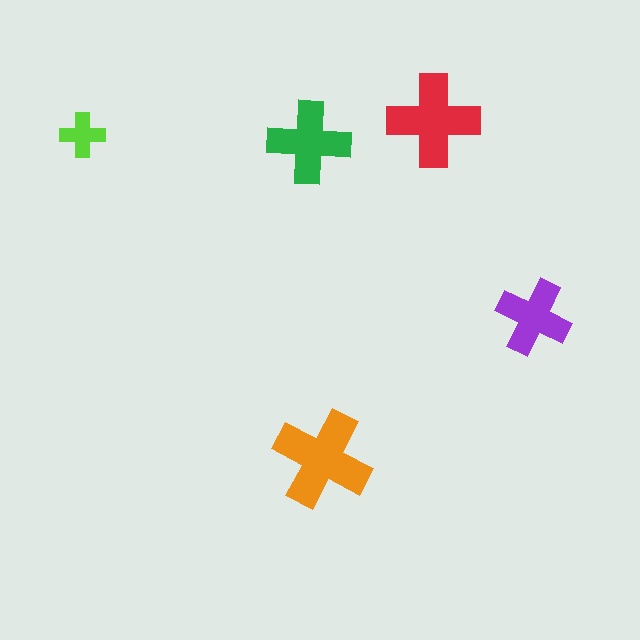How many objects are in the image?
There are 5 objects in the image.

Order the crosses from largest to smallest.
the orange one, the red one, the green one, the purple one, the lime one.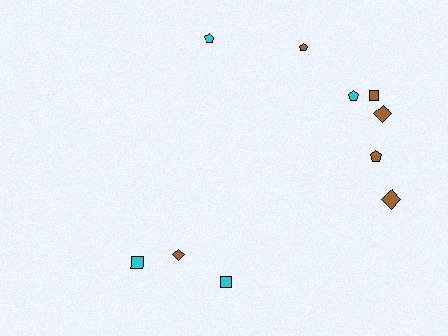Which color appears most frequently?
Brown, with 6 objects.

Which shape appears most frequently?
Pentagon, with 4 objects.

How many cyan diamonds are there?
There are no cyan diamonds.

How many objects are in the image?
There are 10 objects.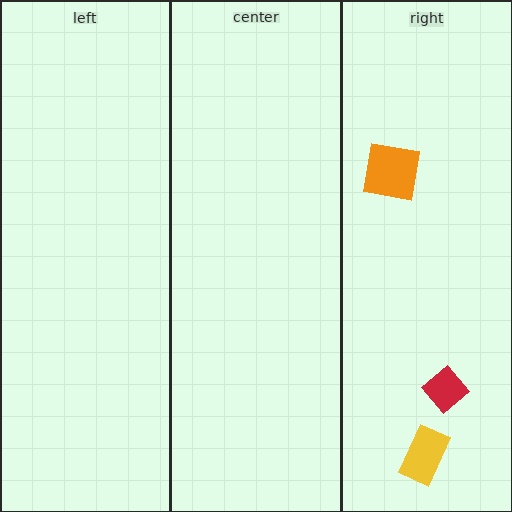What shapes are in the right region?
The yellow rectangle, the orange square, the red diamond.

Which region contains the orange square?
The right region.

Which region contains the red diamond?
The right region.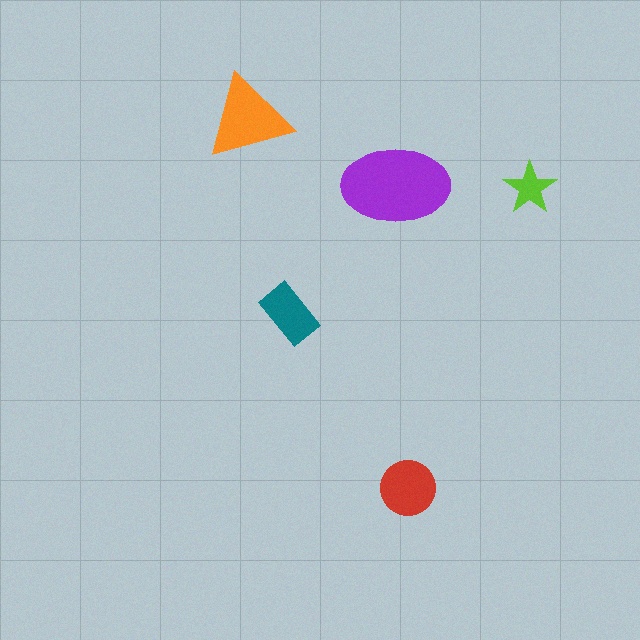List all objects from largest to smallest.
The purple ellipse, the orange triangle, the red circle, the teal rectangle, the lime star.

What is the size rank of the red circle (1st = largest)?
3rd.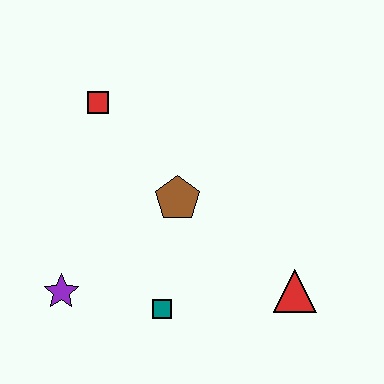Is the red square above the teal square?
Yes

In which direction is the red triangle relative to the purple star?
The red triangle is to the right of the purple star.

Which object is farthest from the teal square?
The red square is farthest from the teal square.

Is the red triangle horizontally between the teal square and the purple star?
No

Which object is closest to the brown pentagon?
The teal square is closest to the brown pentagon.